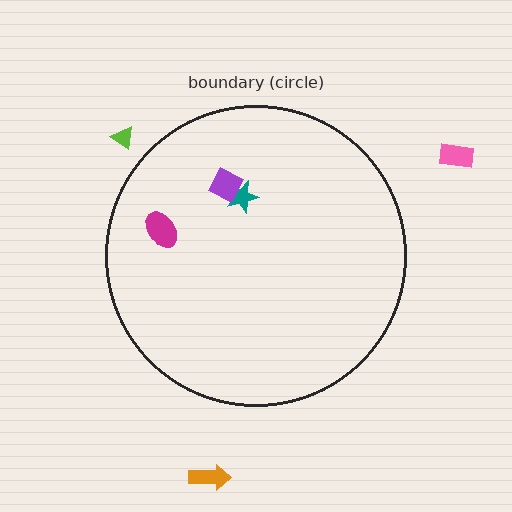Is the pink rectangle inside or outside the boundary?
Outside.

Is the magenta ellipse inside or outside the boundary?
Inside.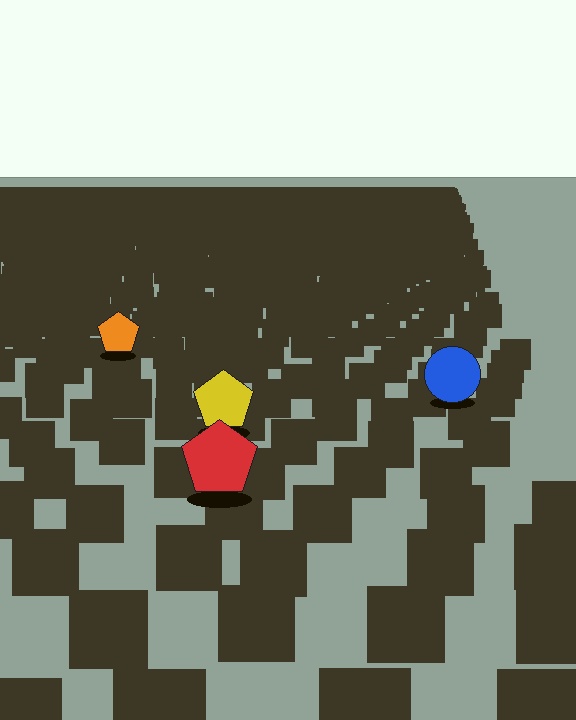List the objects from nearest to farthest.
From nearest to farthest: the red pentagon, the yellow pentagon, the blue circle, the orange pentagon.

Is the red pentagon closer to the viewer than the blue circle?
Yes. The red pentagon is closer — you can tell from the texture gradient: the ground texture is coarser near it.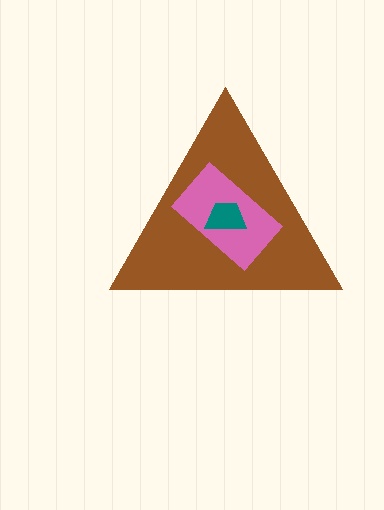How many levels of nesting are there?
3.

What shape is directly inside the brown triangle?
The pink rectangle.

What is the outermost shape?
The brown triangle.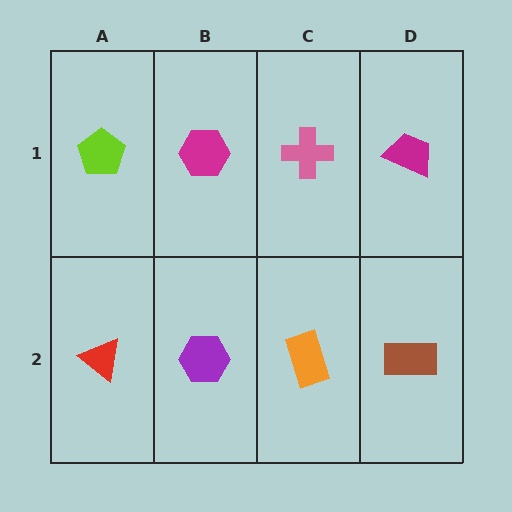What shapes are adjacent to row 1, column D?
A brown rectangle (row 2, column D), a pink cross (row 1, column C).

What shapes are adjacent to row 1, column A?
A red triangle (row 2, column A), a magenta hexagon (row 1, column B).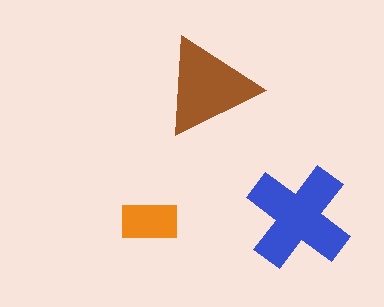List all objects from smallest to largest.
The orange rectangle, the brown triangle, the blue cross.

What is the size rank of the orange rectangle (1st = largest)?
3rd.